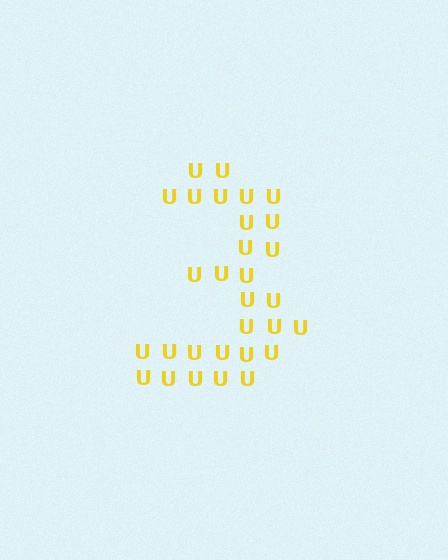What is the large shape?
The large shape is the digit 3.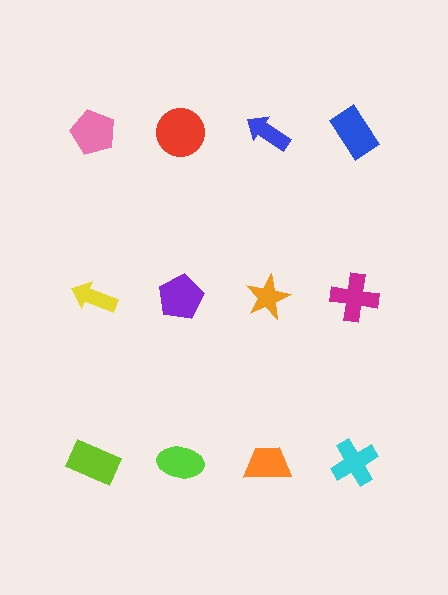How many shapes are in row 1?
4 shapes.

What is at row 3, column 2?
A lime ellipse.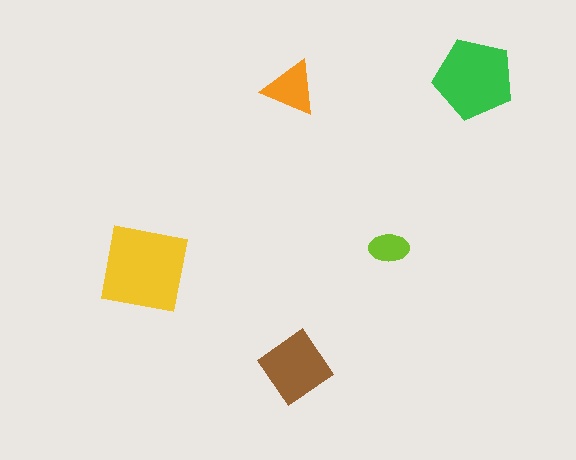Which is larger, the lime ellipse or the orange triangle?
The orange triangle.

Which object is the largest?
The yellow square.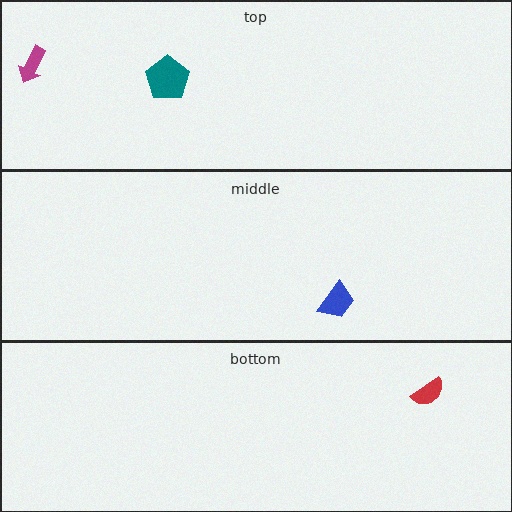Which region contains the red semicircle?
The bottom region.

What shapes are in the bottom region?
The red semicircle.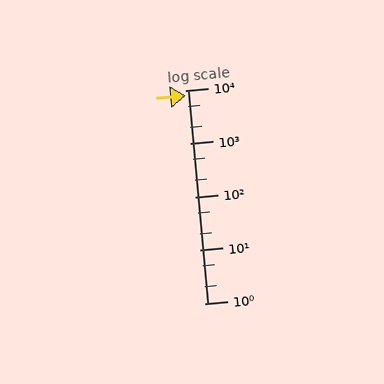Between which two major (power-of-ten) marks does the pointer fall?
The pointer is between 1000 and 10000.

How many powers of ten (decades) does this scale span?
The scale spans 4 decades, from 1 to 10000.